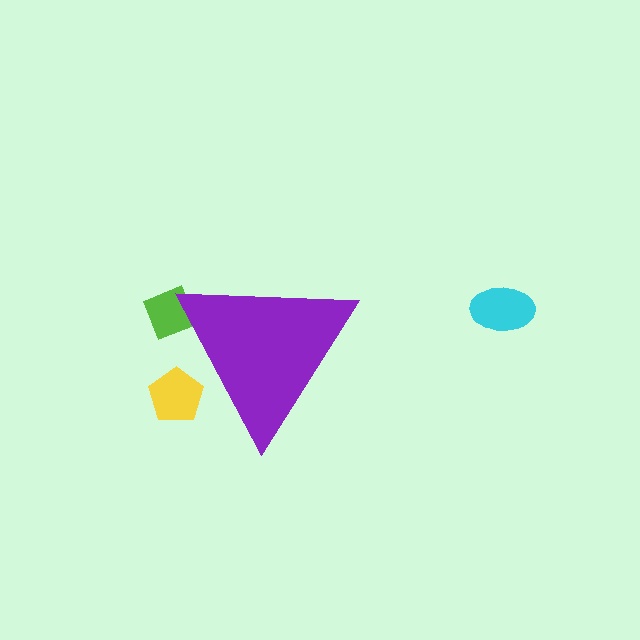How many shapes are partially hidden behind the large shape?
2 shapes are partially hidden.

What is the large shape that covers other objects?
A purple triangle.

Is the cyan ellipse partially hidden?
No, the cyan ellipse is fully visible.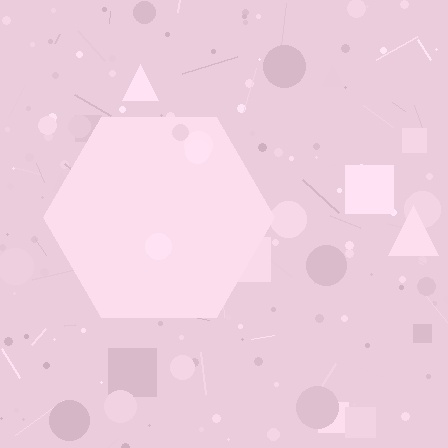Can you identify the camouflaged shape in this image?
The camouflaged shape is a hexagon.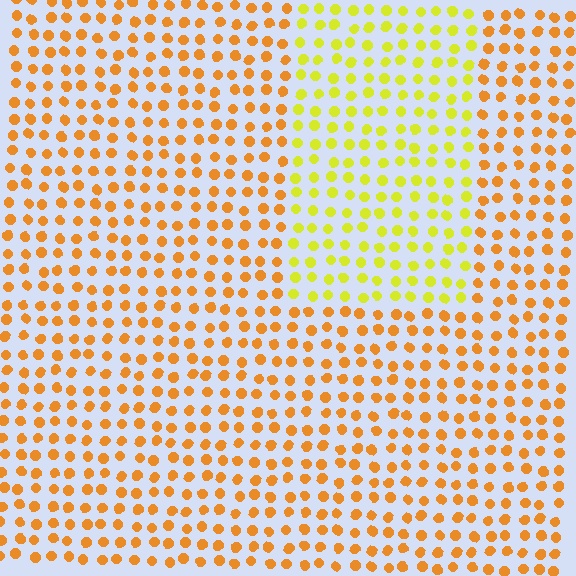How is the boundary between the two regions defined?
The boundary is defined purely by a slight shift in hue (about 35 degrees). Spacing, size, and orientation are identical on both sides.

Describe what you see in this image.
The image is filled with small orange elements in a uniform arrangement. A rectangle-shaped region is visible where the elements are tinted to a slightly different hue, forming a subtle color boundary.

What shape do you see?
I see a rectangle.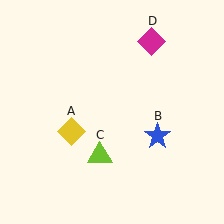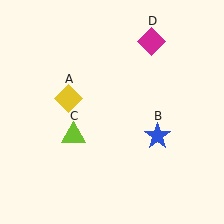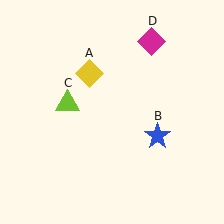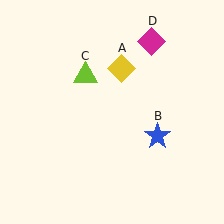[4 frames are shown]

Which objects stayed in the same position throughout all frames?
Blue star (object B) and magenta diamond (object D) remained stationary.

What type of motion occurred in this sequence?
The yellow diamond (object A), lime triangle (object C) rotated clockwise around the center of the scene.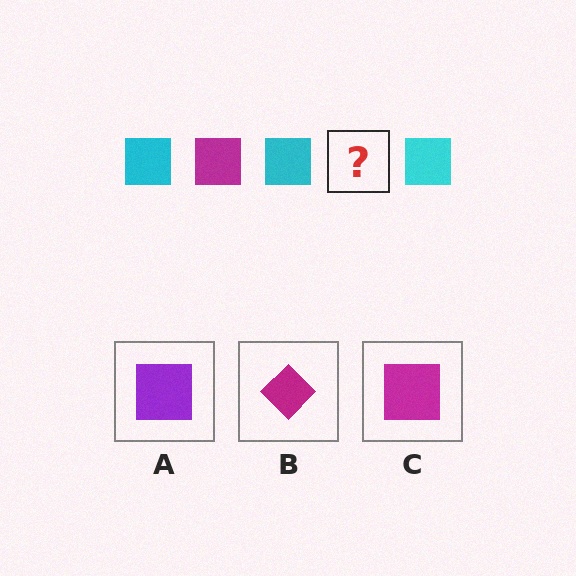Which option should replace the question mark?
Option C.